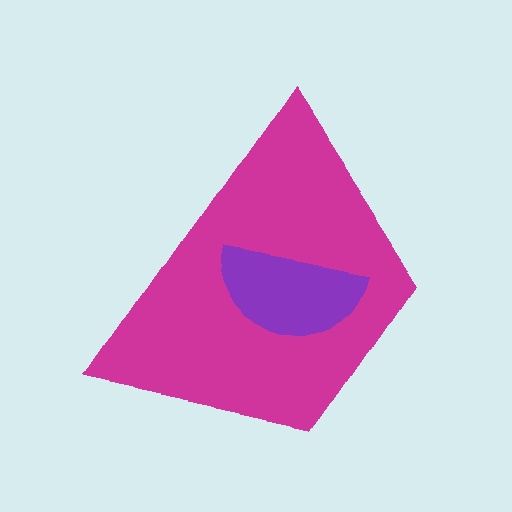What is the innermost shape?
The purple semicircle.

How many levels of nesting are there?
2.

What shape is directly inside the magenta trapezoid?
The purple semicircle.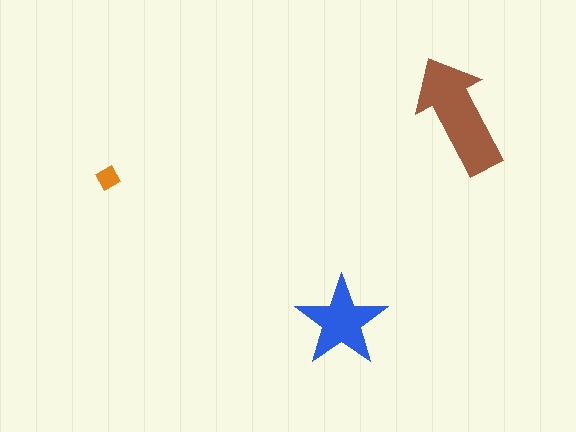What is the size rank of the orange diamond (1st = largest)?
3rd.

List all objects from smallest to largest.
The orange diamond, the blue star, the brown arrow.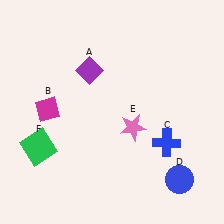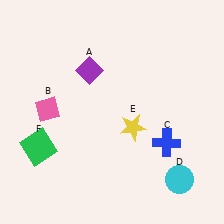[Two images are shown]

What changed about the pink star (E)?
In Image 1, E is pink. In Image 2, it changed to yellow.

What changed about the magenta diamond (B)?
In Image 1, B is magenta. In Image 2, it changed to pink.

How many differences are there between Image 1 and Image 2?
There are 3 differences between the two images.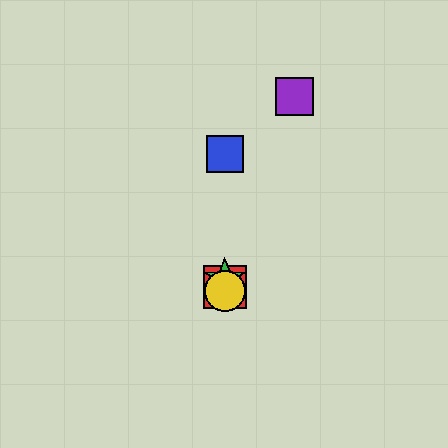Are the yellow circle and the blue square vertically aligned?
Yes, both are at x≈225.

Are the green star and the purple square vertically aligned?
No, the green star is at x≈225 and the purple square is at x≈294.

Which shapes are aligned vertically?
The red square, the blue square, the green star, the yellow circle are aligned vertically.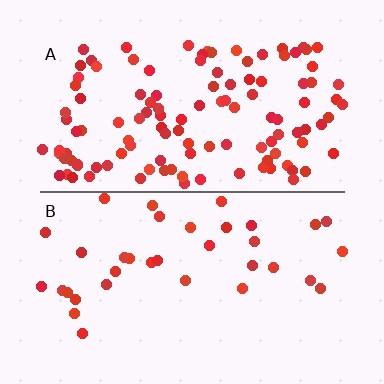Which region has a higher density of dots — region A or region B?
A (the top).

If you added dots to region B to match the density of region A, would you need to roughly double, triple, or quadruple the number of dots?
Approximately triple.